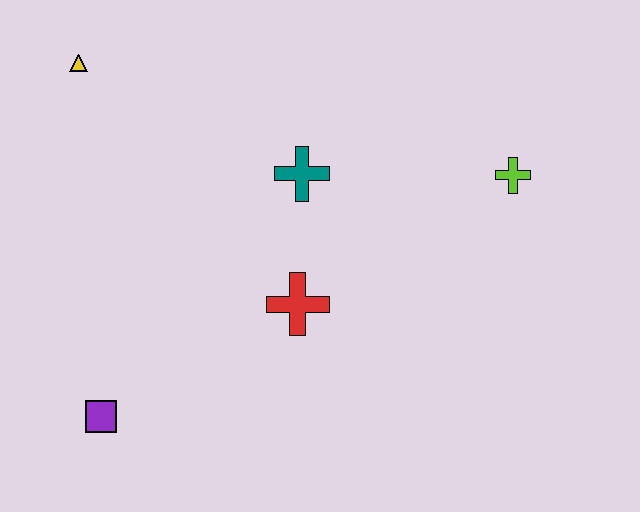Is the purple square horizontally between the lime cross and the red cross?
No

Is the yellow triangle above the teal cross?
Yes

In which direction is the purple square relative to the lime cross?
The purple square is to the left of the lime cross.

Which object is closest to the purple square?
The red cross is closest to the purple square.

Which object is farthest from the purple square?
The lime cross is farthest from the purple square.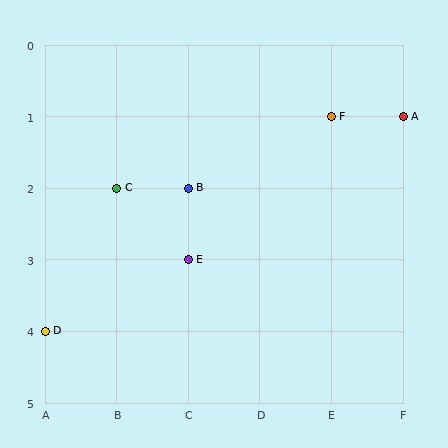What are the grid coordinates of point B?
Point B is at grid coordinates (C, 2).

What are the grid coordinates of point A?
Point A is at grid coordinates (F, 1).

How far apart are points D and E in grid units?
Points D and E are 2 columns and 1 row apart (about 2.2 grid units diagonally).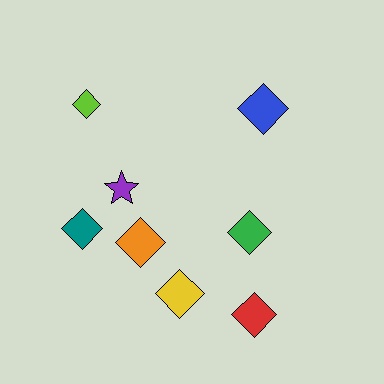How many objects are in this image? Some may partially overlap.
There are 8 objects.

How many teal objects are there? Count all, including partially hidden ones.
There is 1 teal object.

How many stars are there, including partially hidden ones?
There is 1 star.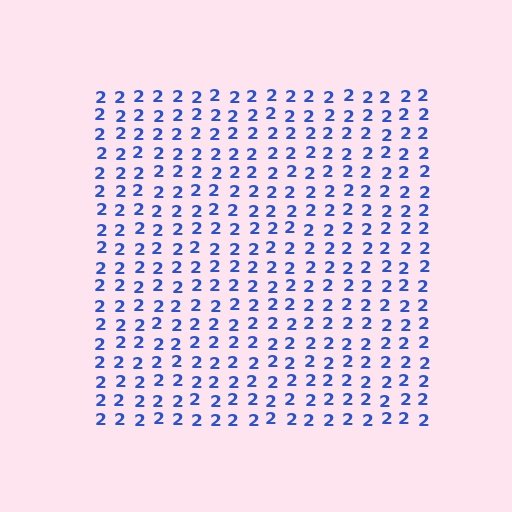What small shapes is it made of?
It is made of small digit 2's.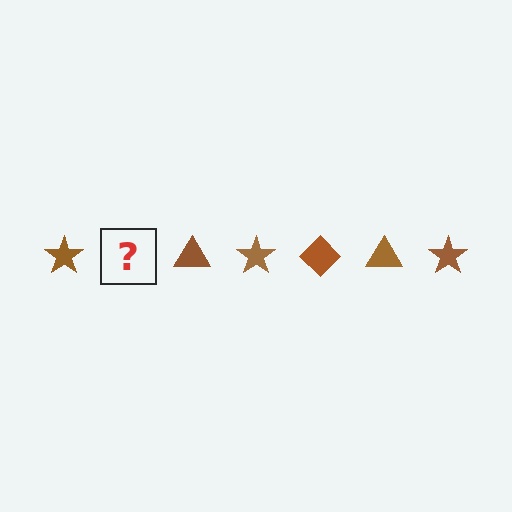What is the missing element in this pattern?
The missing element is a brown diamond.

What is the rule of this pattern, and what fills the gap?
The rule is that the pattern cycles through star, diamond, triangle shapes in brown. The gap should be filled with a brown diamond.